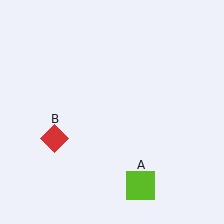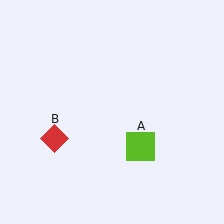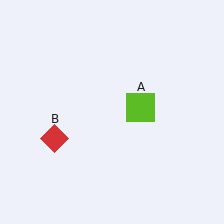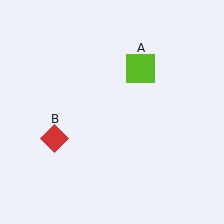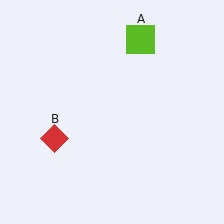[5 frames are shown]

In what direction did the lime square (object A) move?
The lime square (object A) moved up.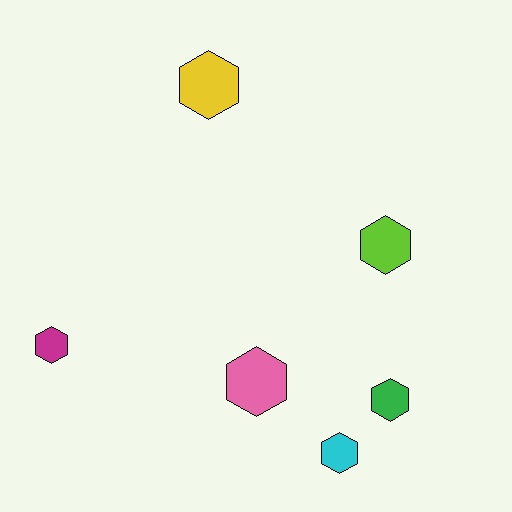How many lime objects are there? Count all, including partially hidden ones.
There is 1 lime object.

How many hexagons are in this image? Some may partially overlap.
There are 6 hexagons.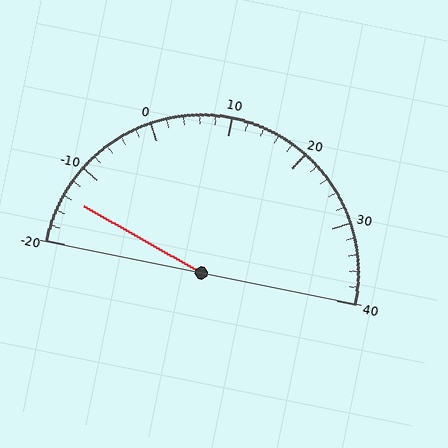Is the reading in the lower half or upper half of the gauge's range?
The reading is in the lower half of the range (-20 to 40).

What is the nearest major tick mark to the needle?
The nearest major tick mark is -10.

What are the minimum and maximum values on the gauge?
The gauge ranges from -20 to 40.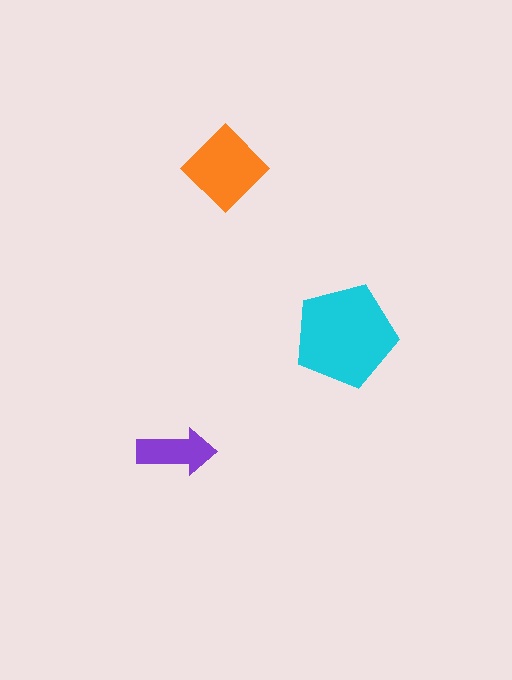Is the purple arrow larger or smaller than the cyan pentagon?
Smaller.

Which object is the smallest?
The purple arrow.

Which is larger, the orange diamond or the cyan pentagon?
The cyan pentagon.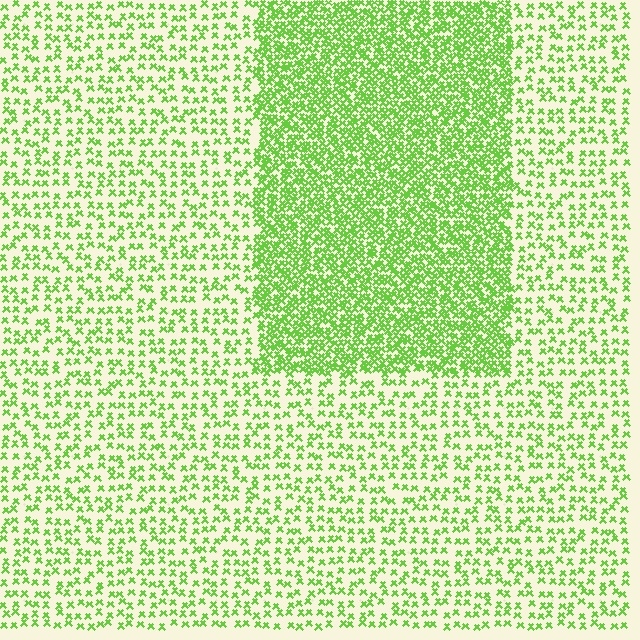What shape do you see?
I see a rectangle.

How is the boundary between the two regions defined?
The boundary is defined by a change in element density (approximately 2.5x ratio). All elements are the same color, size, and shape.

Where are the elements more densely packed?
The elements are more densely packed inside the rectangle boundary.